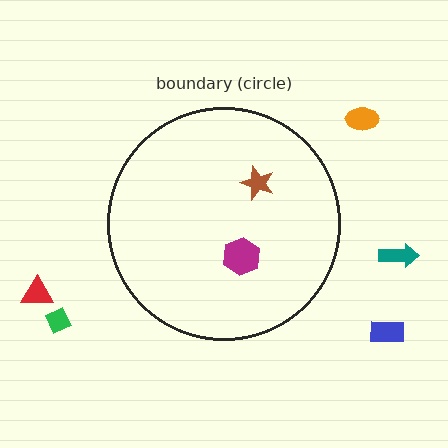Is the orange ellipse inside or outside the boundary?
Outside.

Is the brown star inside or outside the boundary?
Inside.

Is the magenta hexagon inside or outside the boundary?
Inside.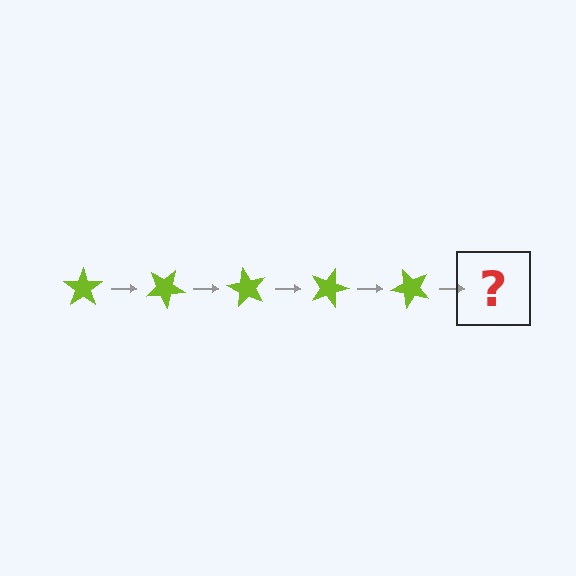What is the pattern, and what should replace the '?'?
The pattern is that the star rotates 30 degrees each step. The '?' should be a lime star rotated 150 degrees.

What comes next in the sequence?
The next element should be a lime star rotated 150 degrees.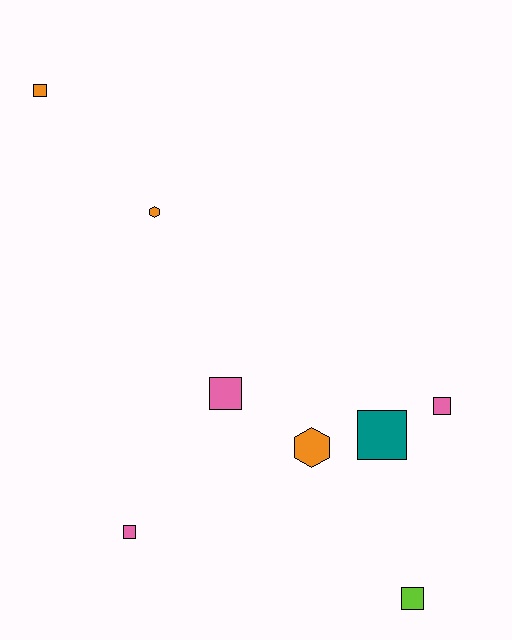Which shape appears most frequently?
Square, with 6 objects.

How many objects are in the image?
There are 8 objects.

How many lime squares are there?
There is 1 lime square.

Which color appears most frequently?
Orange, with 3 objects.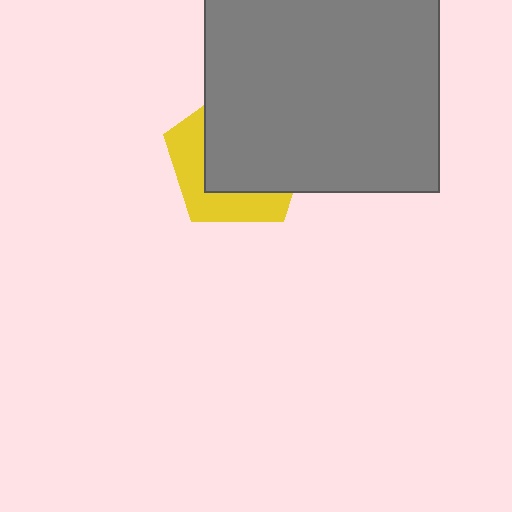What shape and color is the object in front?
The object in front is a gray square.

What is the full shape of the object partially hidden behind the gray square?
The partially hidden object is a yellow pentagon.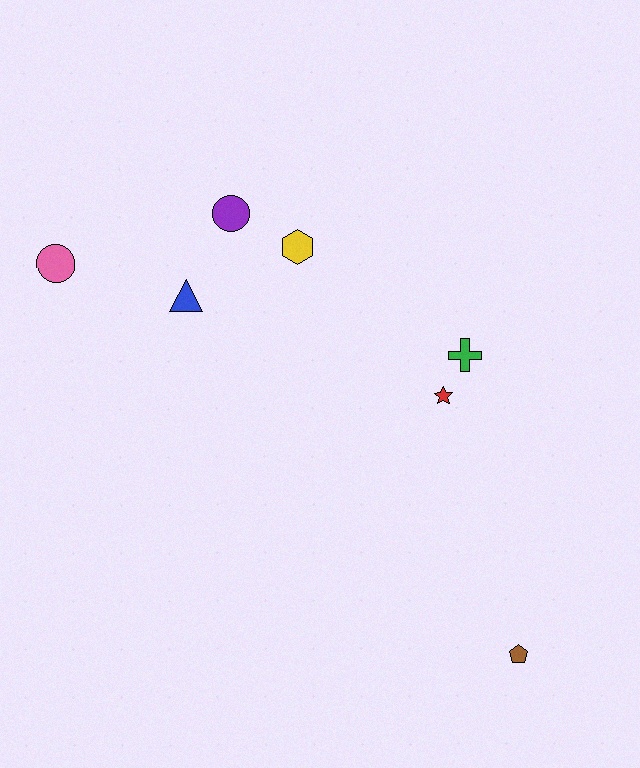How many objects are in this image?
There are 7 objects.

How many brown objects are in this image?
There is 1 brown object.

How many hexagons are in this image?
There is 1 hexagon.